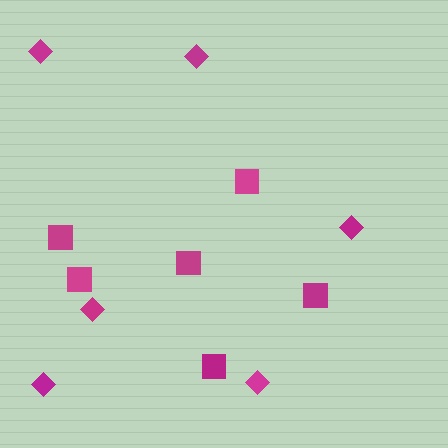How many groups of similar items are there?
There are 2 groups: one group of diamonds (6) and one group of squares (6).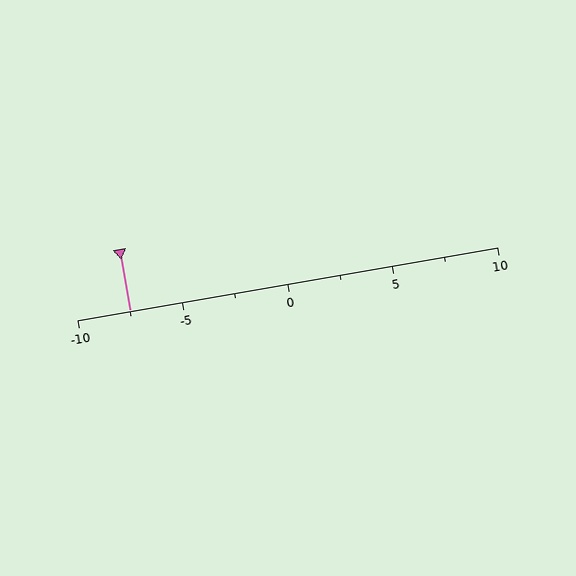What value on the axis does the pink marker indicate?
The marker indicates approximately -7.5.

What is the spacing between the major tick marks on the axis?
The major ticks are spaced 5 apart.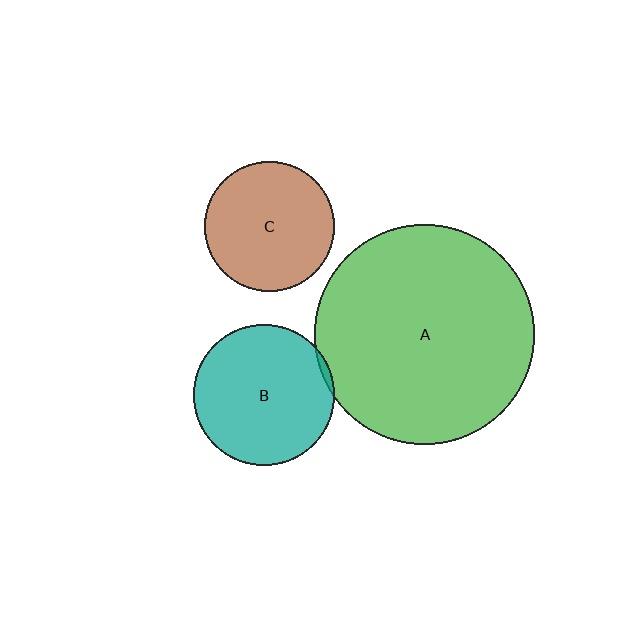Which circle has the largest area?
Circle A (green).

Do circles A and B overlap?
Yes.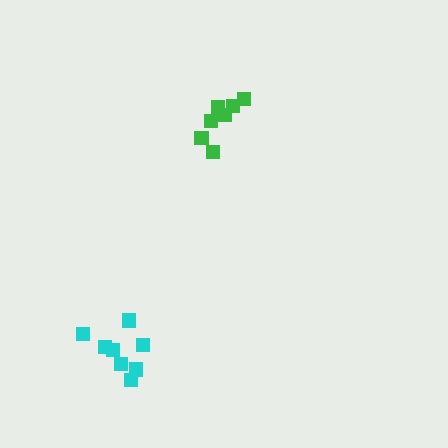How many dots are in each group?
Group 1: 7 dots, Group 2: 8 dots (15 total).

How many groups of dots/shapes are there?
There are 2 groups.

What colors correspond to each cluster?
The clusters are colored: green, cyan.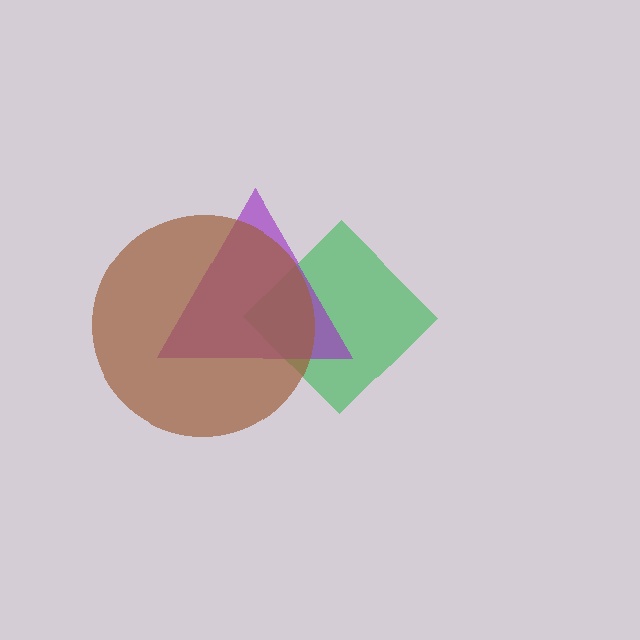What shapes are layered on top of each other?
The layered shapes are: a green diamond, a purple triangle, a brown circle.